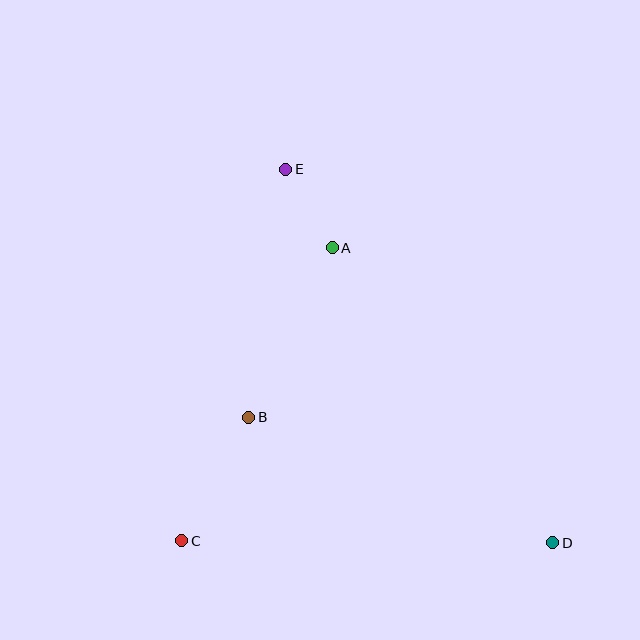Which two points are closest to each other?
Points A and E are closest to each other.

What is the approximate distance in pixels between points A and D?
The distance between A and D is approximately 368 pixels.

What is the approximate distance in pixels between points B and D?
The distance between B and D is approximately 329 pixels.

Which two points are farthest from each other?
Points D and E are farthest from each other.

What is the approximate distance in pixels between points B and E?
The distance between B and E is approximately 251 pixels.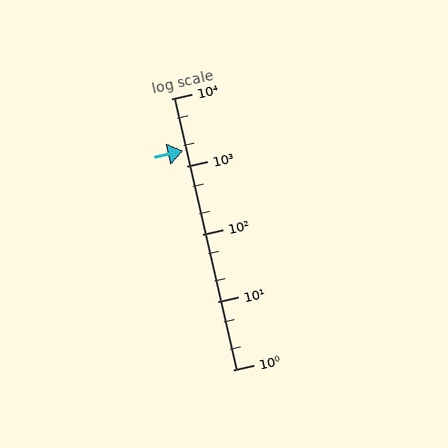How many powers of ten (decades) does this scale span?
The scale spans 4 decades, from 1 to 10000.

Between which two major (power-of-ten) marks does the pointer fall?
The pointer is between 1000 and 10000.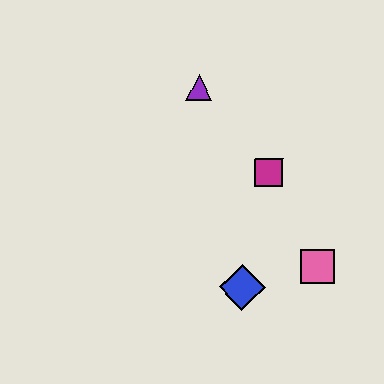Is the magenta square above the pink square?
Yes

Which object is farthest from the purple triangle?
The pink square is farthest from the purple triangle.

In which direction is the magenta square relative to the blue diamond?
The magenta square is above the blue diamond.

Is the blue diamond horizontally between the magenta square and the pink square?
No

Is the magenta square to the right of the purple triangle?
Yes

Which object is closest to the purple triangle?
The magenta square is closest to the purple triangle.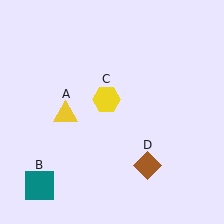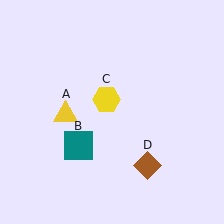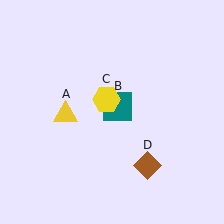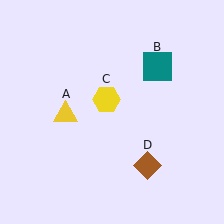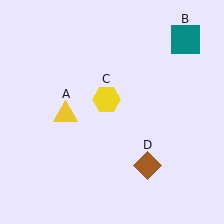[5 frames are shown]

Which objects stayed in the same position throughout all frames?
Yellow triangle (object A) and yellow hexagon (object C) and brown diamond (object D) remained stationary.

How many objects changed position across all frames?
1 object changed position: teal square (object B).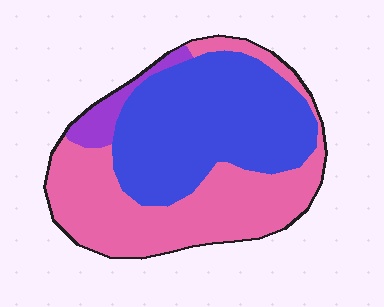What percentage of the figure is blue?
Blue takes up between a third and a half of the figure.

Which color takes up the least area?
Purple, at roughly 5%.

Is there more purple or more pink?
Pink.